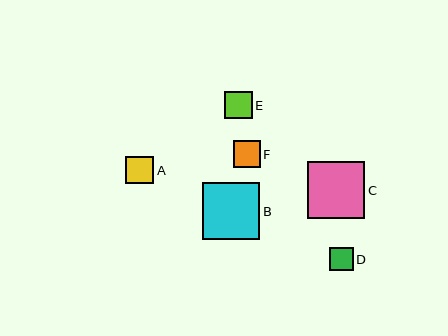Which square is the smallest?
Square D is the smallest with a size of approximately 23 pixels.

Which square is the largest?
Square B is the largest with a size of approximately 58 pixels.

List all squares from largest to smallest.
From largest to smallest: B, C, A, E, F, D.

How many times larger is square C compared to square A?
Square C is approximately 2.1 times the size of square A.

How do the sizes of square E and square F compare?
Square E and square F are approximately the same size.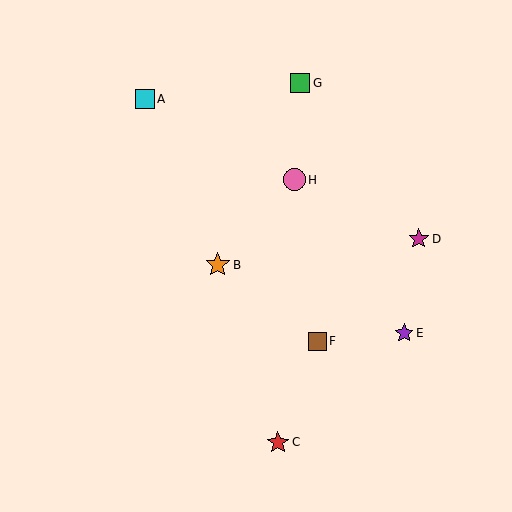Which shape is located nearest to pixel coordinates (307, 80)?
The green square (labeled G) at (300, 83) is nearest to that location.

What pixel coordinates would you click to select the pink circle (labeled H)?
Click at (294, 180) to select the pink circle H.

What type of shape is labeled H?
Shape H is a pink circle.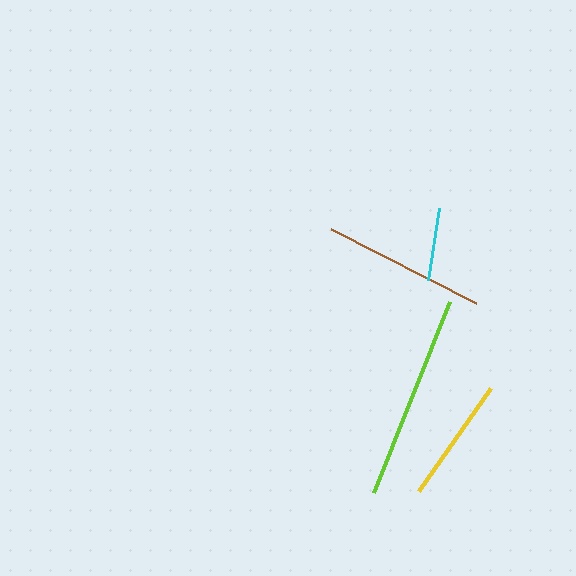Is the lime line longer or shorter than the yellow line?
The lime line is longer than the yellow line.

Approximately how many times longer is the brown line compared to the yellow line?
The brown line is approximately 1.3 times the length of the yellow line.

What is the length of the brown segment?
The brown segment is approximately 162 pixels long.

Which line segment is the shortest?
The cyan line is the shortest at approximately 72 pixels.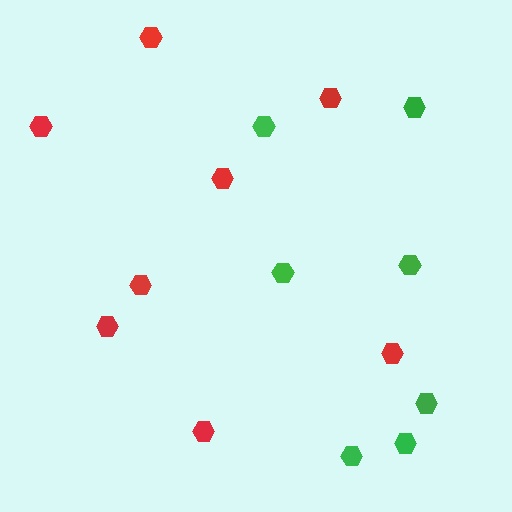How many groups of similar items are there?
There are 2 groups: one group of red hexagons (8) and one group of green hexagons (7).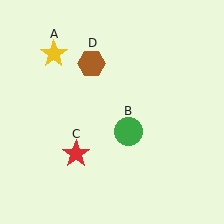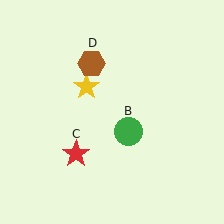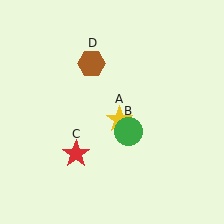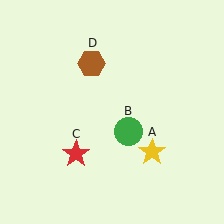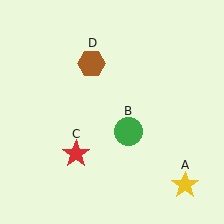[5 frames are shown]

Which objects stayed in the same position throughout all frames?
Green circle (object B) and red star (object C) and brown hexagon (object D) remained stationary.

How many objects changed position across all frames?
1 object changed position: yellow star (object A).